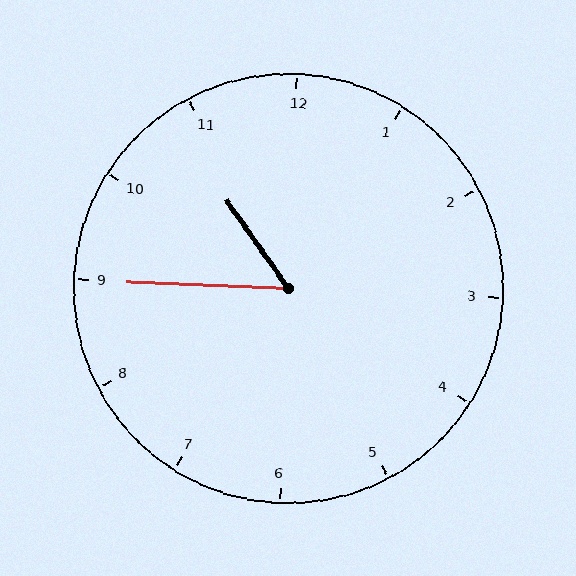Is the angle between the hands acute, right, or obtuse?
It is acute.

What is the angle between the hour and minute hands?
Approximately 52 degrees.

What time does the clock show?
10:45.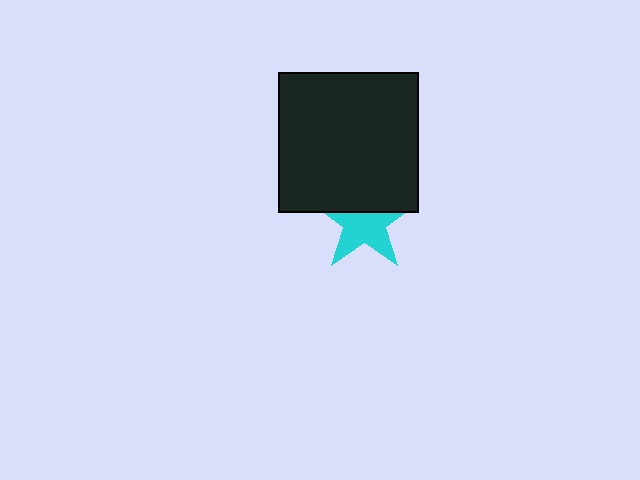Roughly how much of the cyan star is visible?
About half of it is visible (roughly 60%).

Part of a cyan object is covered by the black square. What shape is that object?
It is a star.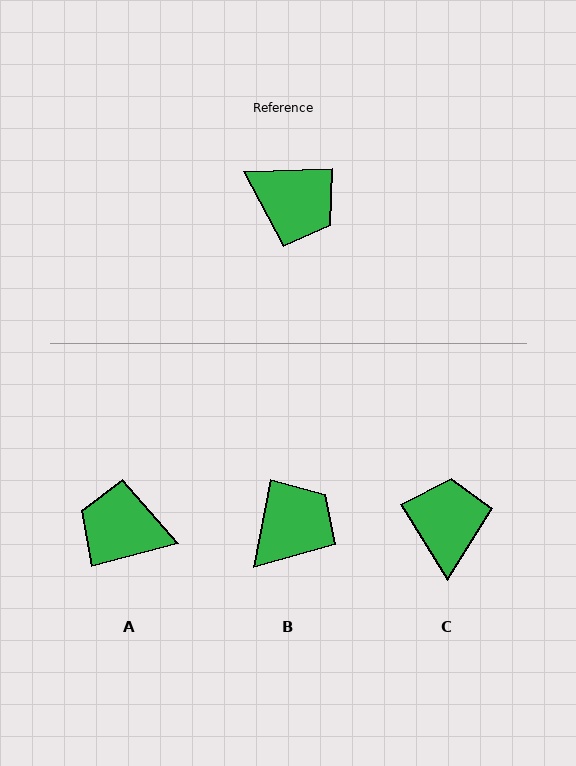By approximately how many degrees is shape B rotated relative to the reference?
Approximately 77 degrees counter-clockwise.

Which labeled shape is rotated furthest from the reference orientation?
A, about 167 degrees away.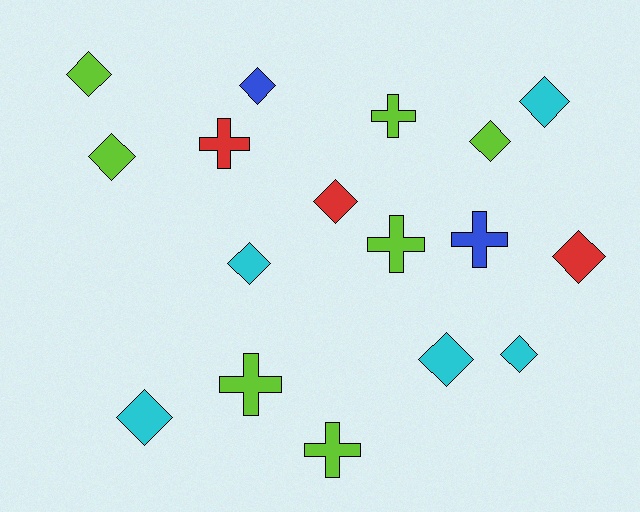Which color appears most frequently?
Lime, with 7 objects.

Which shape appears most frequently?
Diamond, with 11 objects.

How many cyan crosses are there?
There are no cyan crosses.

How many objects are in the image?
There are 17 objects.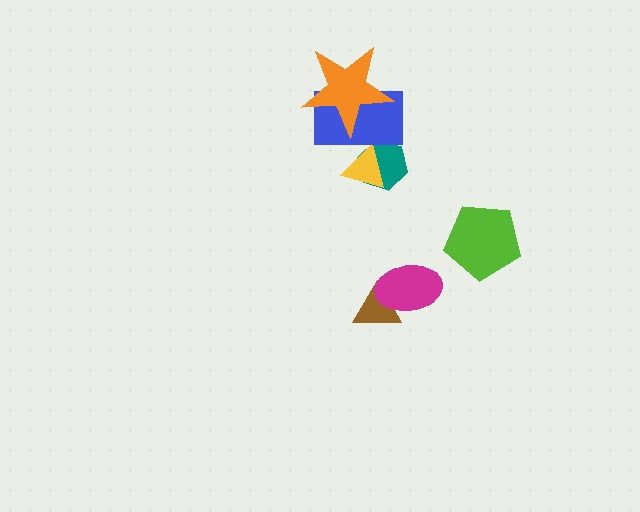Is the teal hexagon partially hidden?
Yes, it is partially covered by another shape.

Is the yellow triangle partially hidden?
Yes, it is partially covered by another shape.